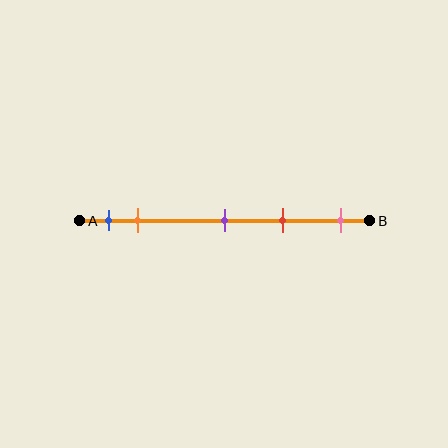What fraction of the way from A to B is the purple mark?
The purple mark is approximately 50% (0.5) of the way from A to B.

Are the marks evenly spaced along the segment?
No, the marks are not evenly spaced.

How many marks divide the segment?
There are 5 marks dividing the segment.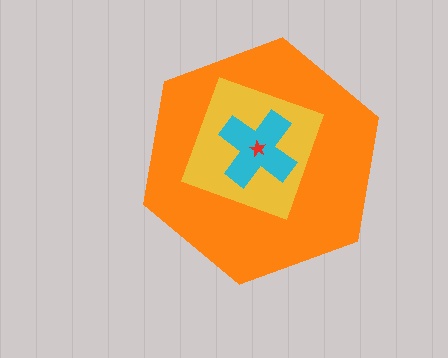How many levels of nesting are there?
4.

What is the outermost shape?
The orange hexagon.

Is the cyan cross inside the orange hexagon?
Yes.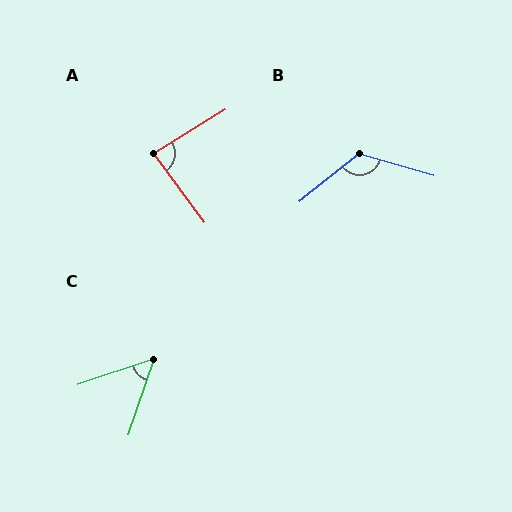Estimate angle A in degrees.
Approximately 85 degrees.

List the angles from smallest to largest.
C (53°), A (85°), B (125°).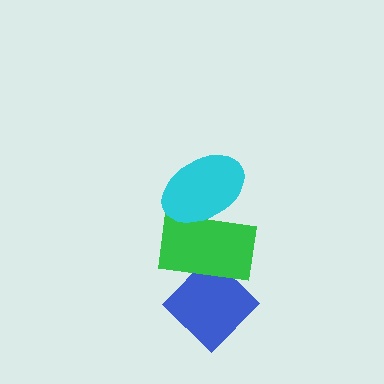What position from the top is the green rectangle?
The green rectangle is 2nd from the top.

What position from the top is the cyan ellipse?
The cyan ellipse is 1st from the top.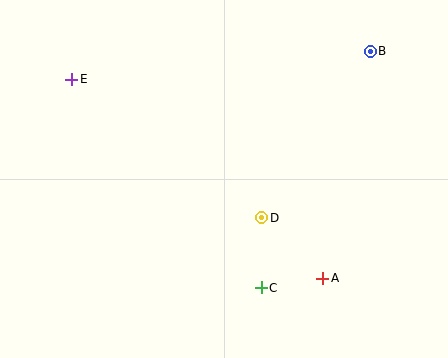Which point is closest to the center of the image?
Point D at (262, 218) is closest to the center.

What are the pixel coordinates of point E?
Point E is at (72, 79).